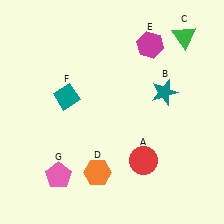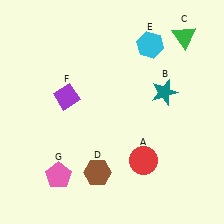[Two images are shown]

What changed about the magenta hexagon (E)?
In Image 1, E is magenta. In Image 2, it changed to cyan.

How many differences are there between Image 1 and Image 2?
There are 3 differences between the two images.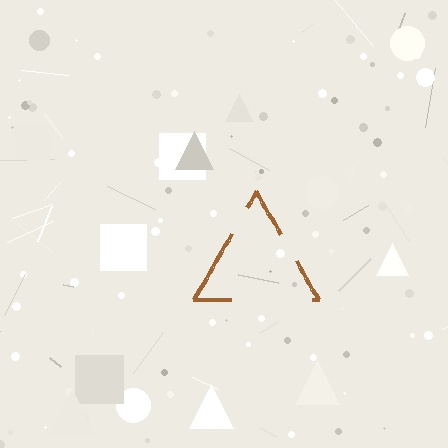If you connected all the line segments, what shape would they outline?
They would outline a triangle.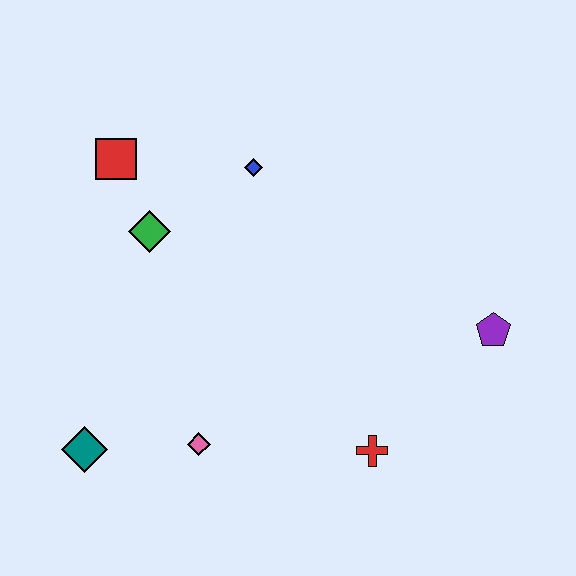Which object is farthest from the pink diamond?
The purple pentagon is farthest from the pink diamond.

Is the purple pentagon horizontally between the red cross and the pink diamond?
No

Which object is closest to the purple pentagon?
The red cross is closest to the purple pentagon.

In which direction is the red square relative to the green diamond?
The red square is above the green diamond.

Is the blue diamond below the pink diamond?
No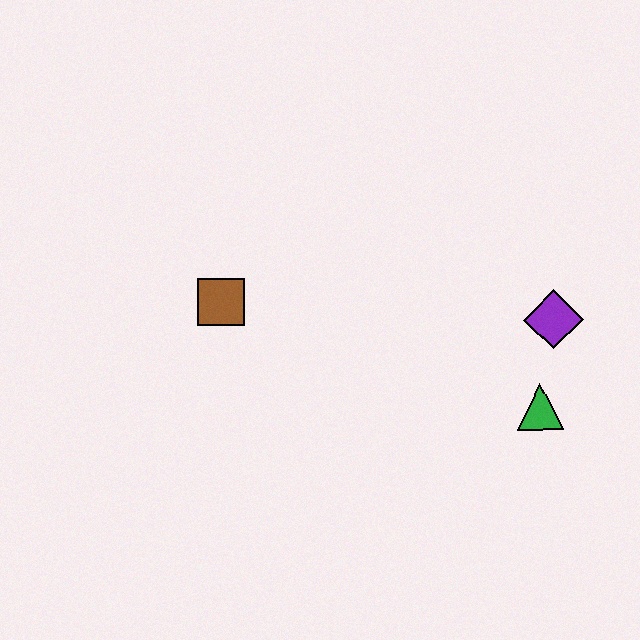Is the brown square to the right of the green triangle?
No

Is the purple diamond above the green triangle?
Yes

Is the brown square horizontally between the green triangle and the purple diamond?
No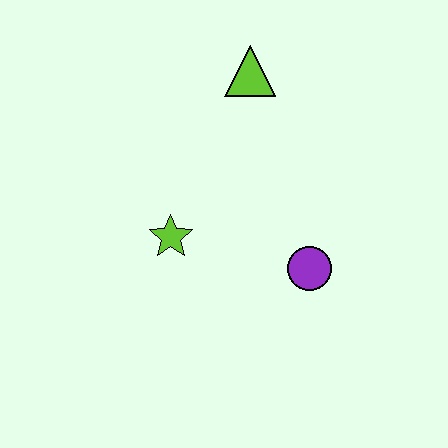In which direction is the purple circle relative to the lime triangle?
The purple circle is below the lime triangle.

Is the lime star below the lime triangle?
Yes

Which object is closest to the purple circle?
The lime star is closest to the purple circle.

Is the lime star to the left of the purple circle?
Yes